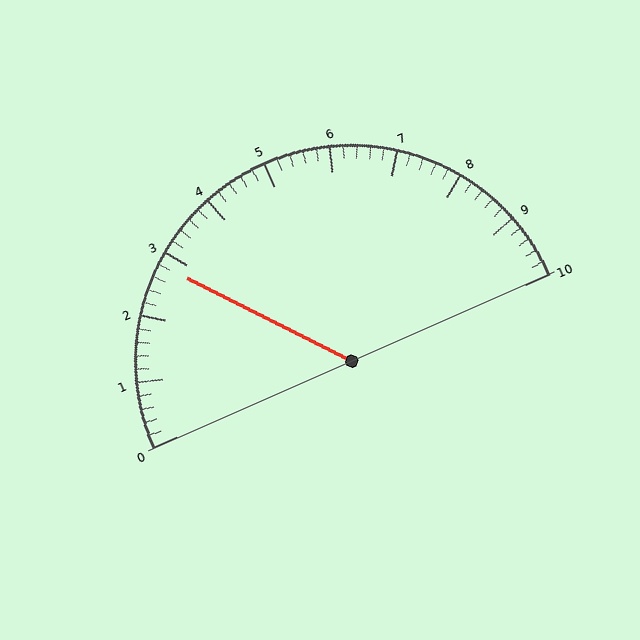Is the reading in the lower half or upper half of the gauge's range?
The reading is in the lower half of the range (0 to 10).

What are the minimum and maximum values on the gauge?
The gauge ranges from 0 to 10.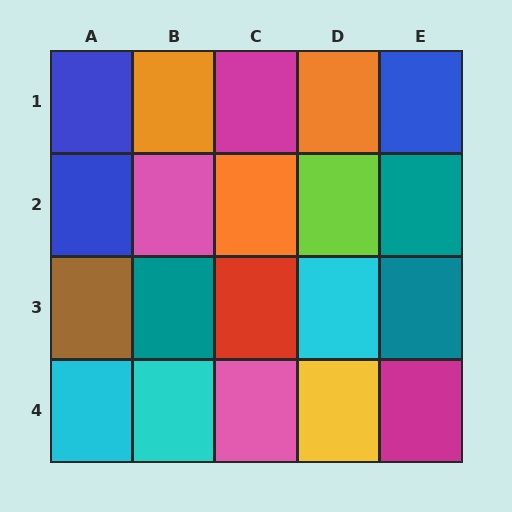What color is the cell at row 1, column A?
Blue.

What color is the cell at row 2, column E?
Teal.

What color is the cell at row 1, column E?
Blue.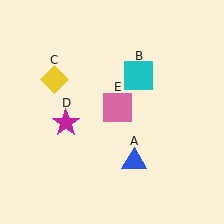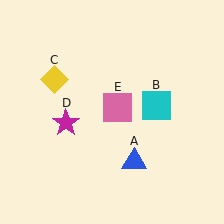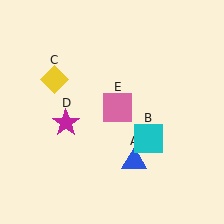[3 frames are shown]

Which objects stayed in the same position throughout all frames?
Blue triangle (object A) and yellow diamond (object C) and magenta star (object D) and pink square (object E) remained stationary.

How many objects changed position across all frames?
1 object changed position: cyan square (object B).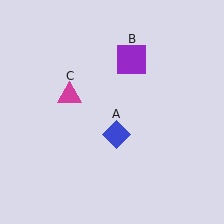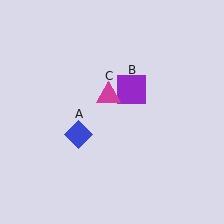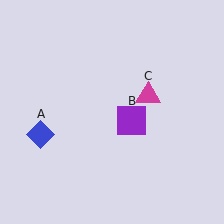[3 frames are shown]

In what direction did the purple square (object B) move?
The purple square (object B) moved down.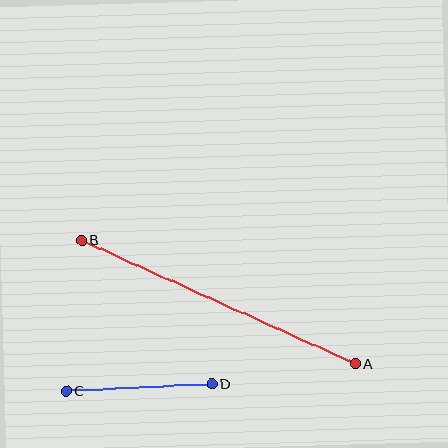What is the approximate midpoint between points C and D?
The midpoint is at approximately (139, 388) pixels.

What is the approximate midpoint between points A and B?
The midpoint is at approximately (219, 302) pixels.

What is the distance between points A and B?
The distance is approximately 300 pixels.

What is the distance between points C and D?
The distance is approximately 146 pixels.